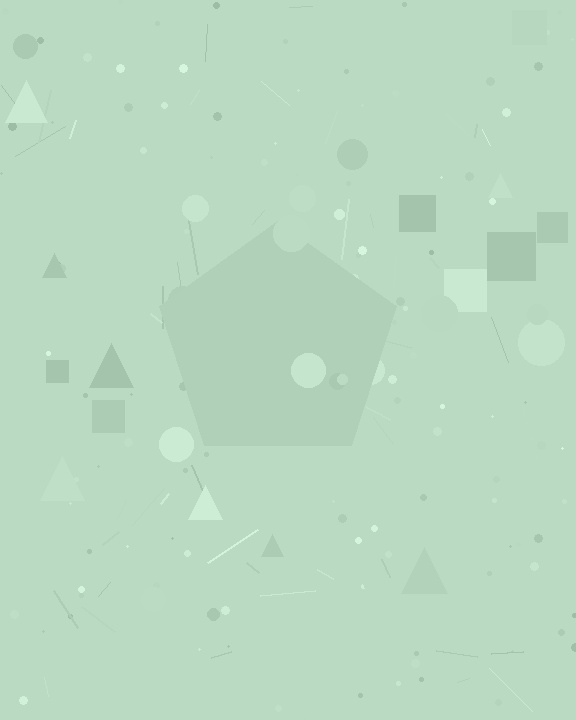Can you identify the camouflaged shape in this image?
The camouflaged shape is a pentagon.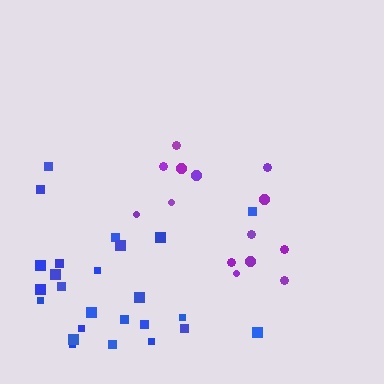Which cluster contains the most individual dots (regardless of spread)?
Blue (25).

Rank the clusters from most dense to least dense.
purple, blue.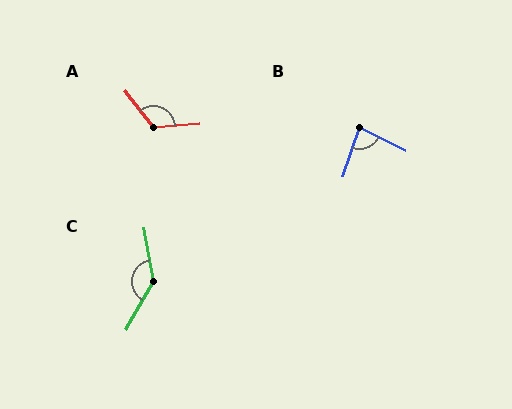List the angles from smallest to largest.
B (81°), A (124°), C (140°).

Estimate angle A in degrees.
Approximately 124 degrees.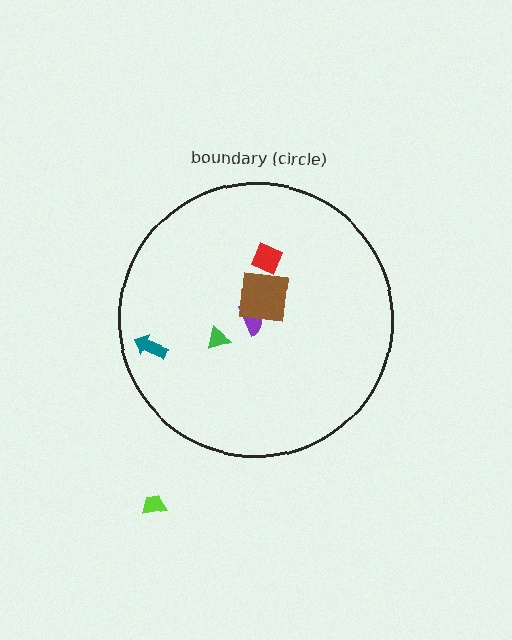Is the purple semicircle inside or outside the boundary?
Inside.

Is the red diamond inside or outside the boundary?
Inside.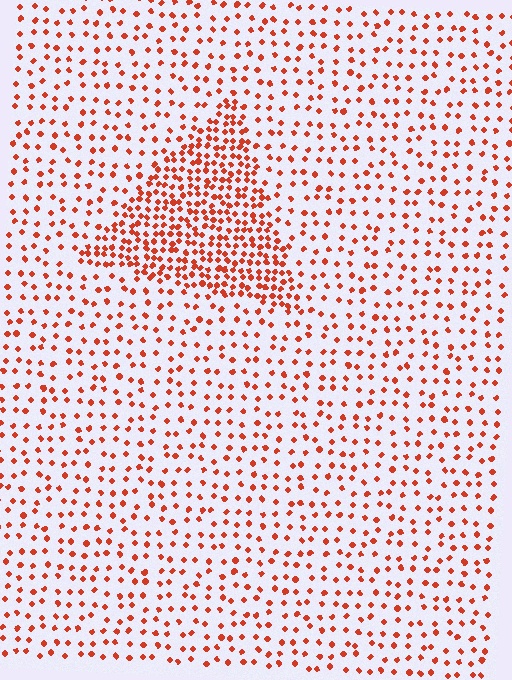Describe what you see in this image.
The image contains small red elements arranged at two different densities. A triangle-shaped region is visible where the elements are more densely packed than the surrounding area.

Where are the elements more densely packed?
The elements are more densely packed inside the triangle boundary.